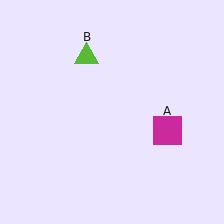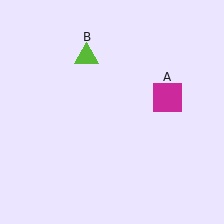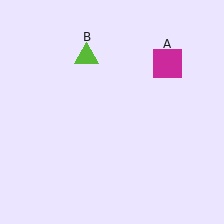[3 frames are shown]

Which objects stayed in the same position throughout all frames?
Lime triangle (object B) remained stationary.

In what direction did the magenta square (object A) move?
The magenta square (object A) moved up.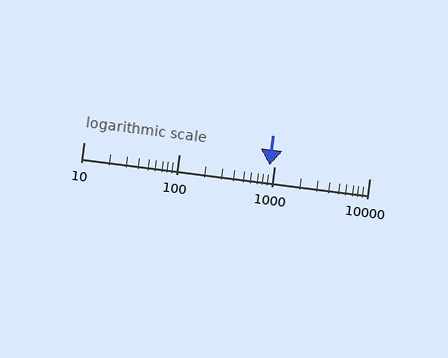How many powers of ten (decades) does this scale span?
The scale spans 3 decades, from 10 to 10000.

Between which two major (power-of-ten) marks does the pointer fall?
The pointer is between 100 and 1000.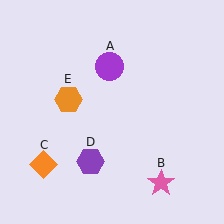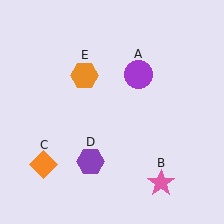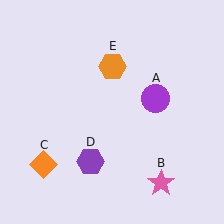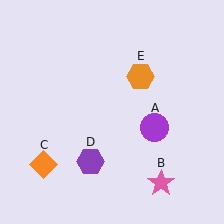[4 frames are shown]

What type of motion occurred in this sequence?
The purple circle (object A), orange hexagon (object E) rotated clockwise around the center of the scene.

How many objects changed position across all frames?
2 objects changed position: purple circle (object A), orange hexagon (object E).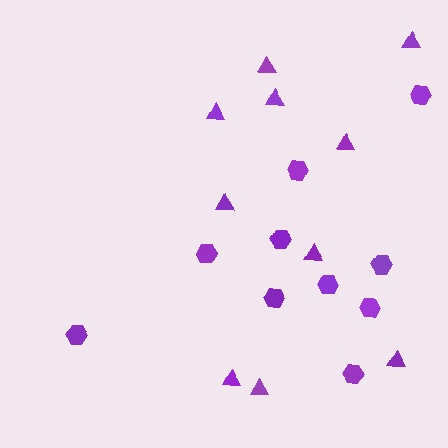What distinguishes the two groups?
There are 2 groups: one group of triangles (10) and one group of hexagons (10).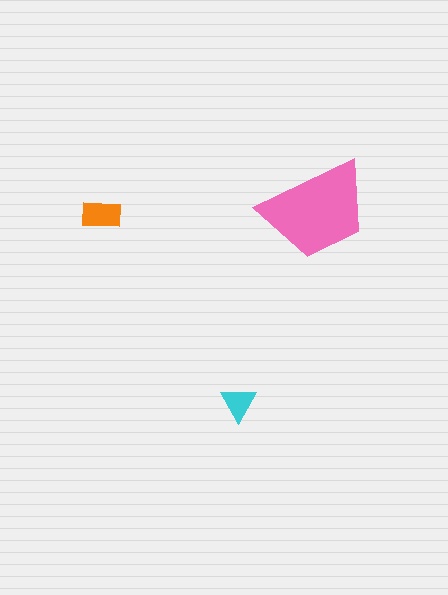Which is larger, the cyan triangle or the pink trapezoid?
The pink trapezoid.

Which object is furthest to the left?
The orange rectangle is leftmost.